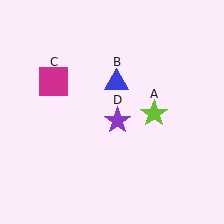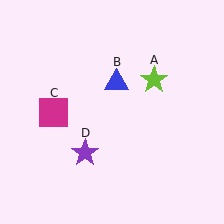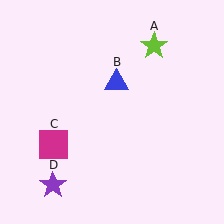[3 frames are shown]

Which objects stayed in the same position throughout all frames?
Blue triangle (object B) remained stationary.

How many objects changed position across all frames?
3 objects changed position: lime star (object A), magenta square (object C), purple star (object D).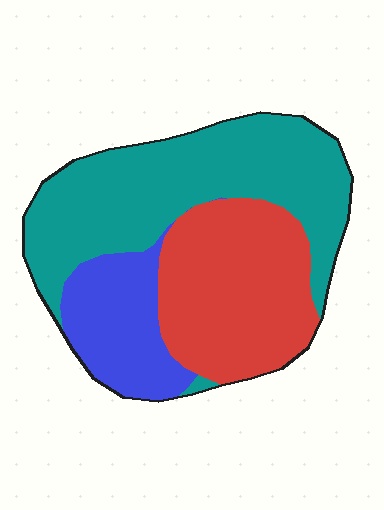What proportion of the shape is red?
Red covers roughly 35% of the shape.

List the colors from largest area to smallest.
From largest to smallest: teal, red, blue.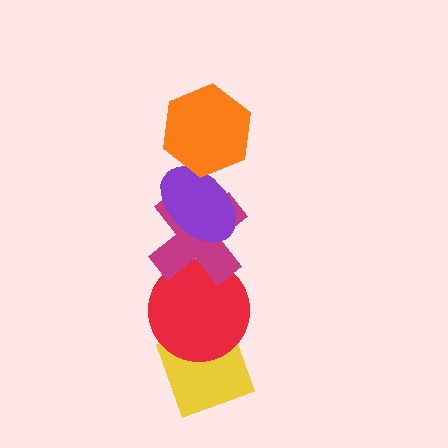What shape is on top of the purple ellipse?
The orange hexagon is on top of the purple ellipse.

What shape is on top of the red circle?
The magenta cross is on top of the red circle.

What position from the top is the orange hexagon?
The orange hexagon is 1st from the top.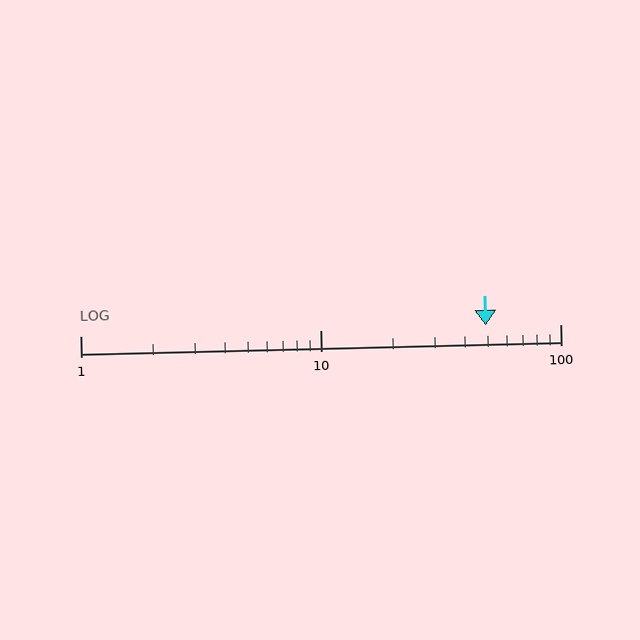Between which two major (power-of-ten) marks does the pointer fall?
The pointer is between 10 and 100.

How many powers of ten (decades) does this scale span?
The scale spans 2 decades, from 1 to 100.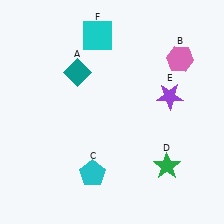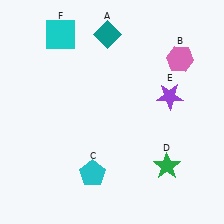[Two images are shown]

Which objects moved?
The objects that moved are: the teal diamond (A), the cyan square (F).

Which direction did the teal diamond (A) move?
The teal diamond (A) moved up.